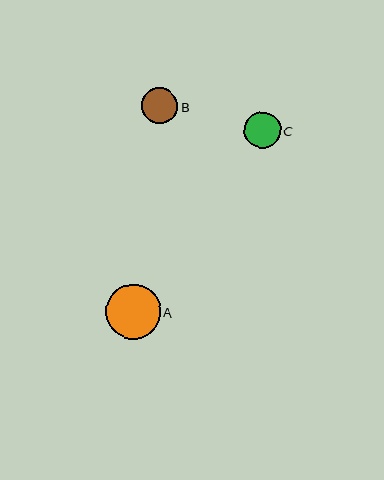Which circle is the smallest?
Circle B is the smallest with a size of approximately 36 pixels.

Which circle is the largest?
Circle A is the largest with a size of approximately 55 pixels.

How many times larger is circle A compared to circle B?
Circle A is approximately 1.5 times the size of circle B.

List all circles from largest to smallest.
From largest to smallest: A, C, B.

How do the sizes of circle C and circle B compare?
Circle C and circle B are approximately the same size.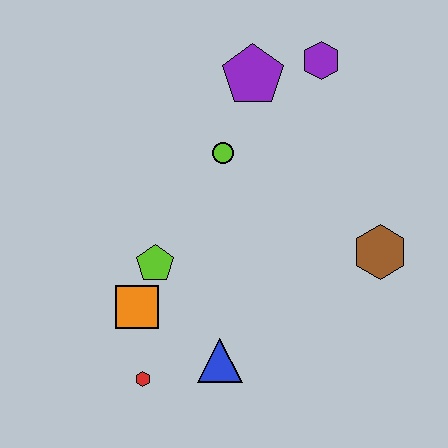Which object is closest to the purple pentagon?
The purple hexagon is closest to the purple pentagon.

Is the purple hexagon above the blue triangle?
Yes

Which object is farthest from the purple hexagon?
The red hexagon is farthest from the purple hexagon.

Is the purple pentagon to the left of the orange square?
No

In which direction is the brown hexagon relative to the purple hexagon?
The brown hexagon is below the purple hexagon.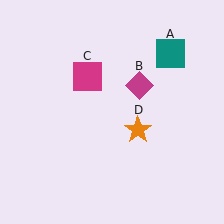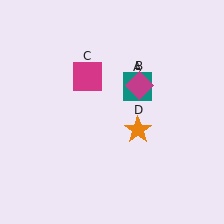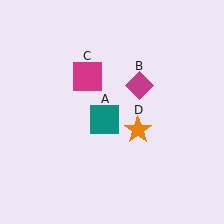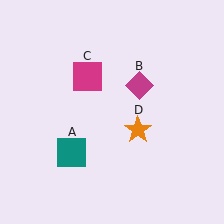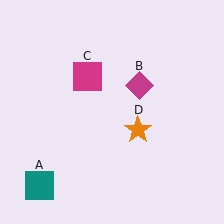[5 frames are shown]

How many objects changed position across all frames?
1 object changed position: teal square (object A).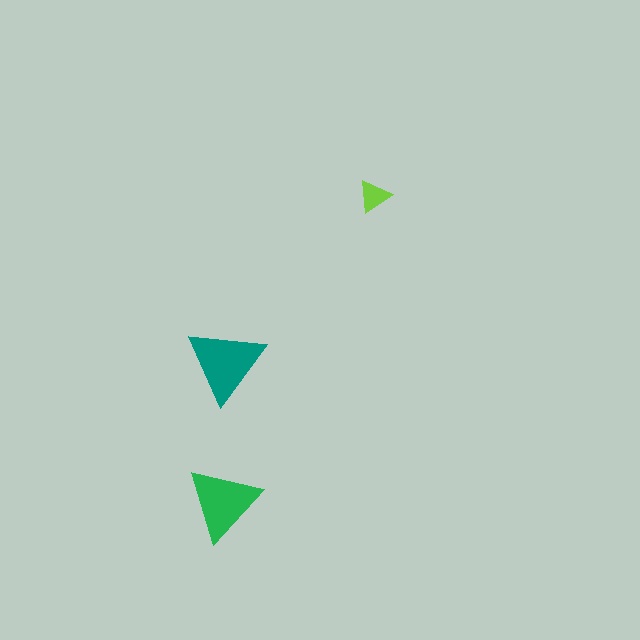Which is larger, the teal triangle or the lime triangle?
The teal one.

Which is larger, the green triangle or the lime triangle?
The green one.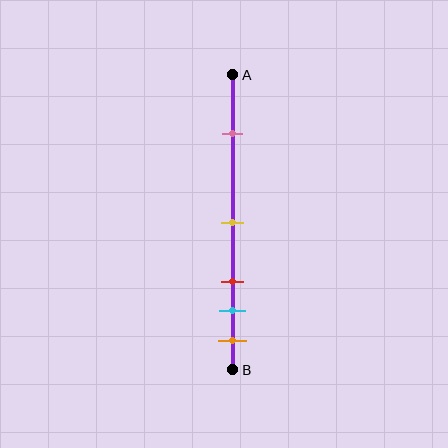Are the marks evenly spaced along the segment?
No, the marks are not evenly spaced.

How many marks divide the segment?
There are 5 marks dividing the segment.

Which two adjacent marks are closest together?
The cyan and orange marks are the closest adjacent pair.